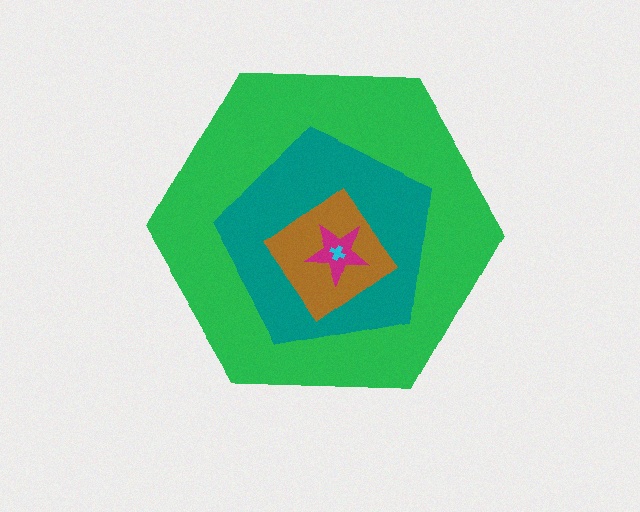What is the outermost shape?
The green hexagon.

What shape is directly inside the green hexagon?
The teal pentagon.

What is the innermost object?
The cyan cross.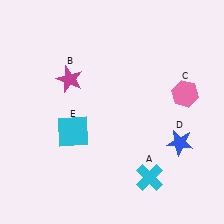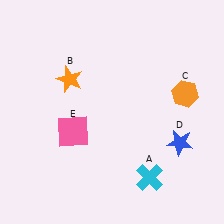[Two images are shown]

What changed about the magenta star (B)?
In Image 1, B is magenta. In Image 2, it changed to orange.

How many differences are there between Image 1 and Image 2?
There are 3 differences between the two images.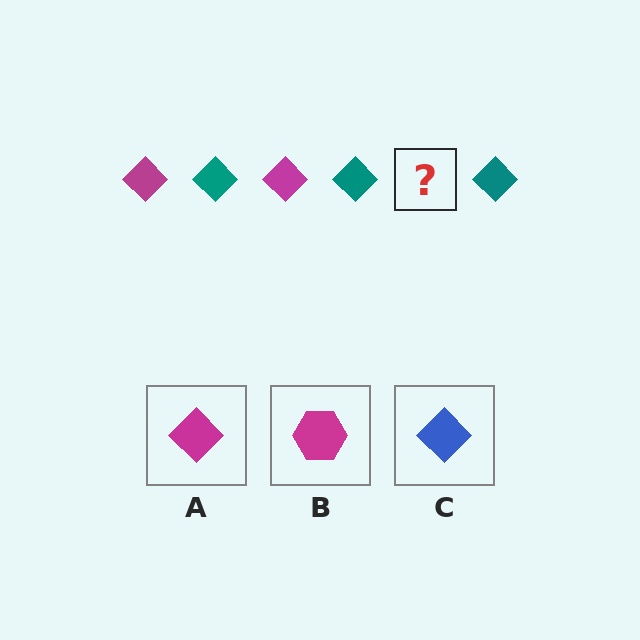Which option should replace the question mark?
Option A.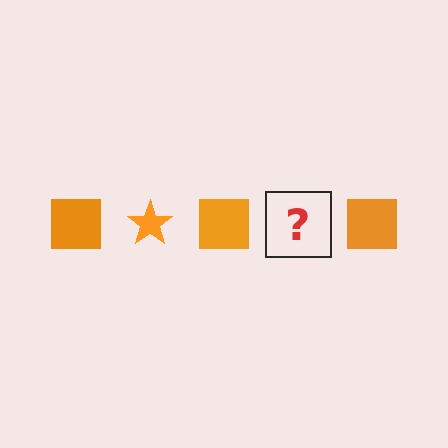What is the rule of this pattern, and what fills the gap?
The rule is that the pattern cycles through square, star shapes in orange. The gap should be filled with an orange star.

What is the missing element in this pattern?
The missing element is an orange star.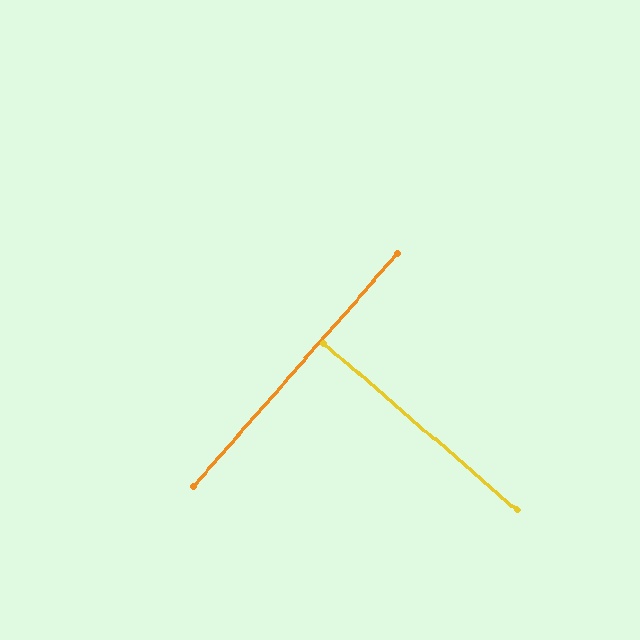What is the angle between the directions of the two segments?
Approximately 90 degrees.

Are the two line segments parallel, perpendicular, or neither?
Perpendicular — they meet at approximately 90°.